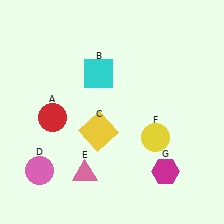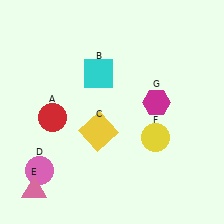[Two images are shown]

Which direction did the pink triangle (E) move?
The pink triangle (E) moved left.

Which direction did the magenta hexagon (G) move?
The magenta hexagon (G) moved up.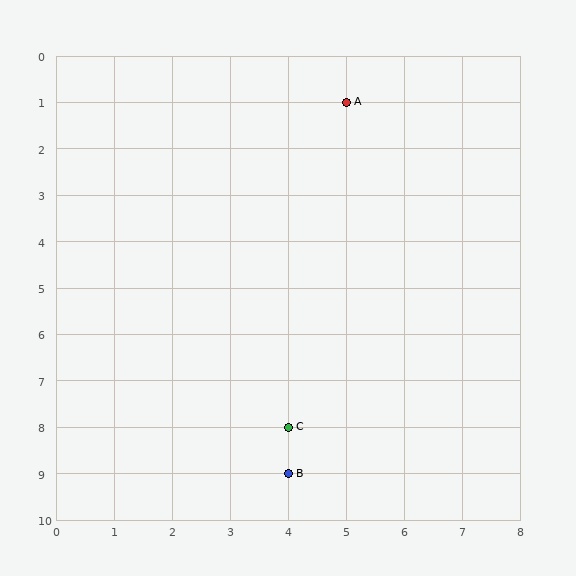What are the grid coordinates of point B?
Point B is at grid coordinates (4, 9).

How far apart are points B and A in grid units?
Points B and A are 1 column and 8 rows apart (about 8.1 grid units diagonally).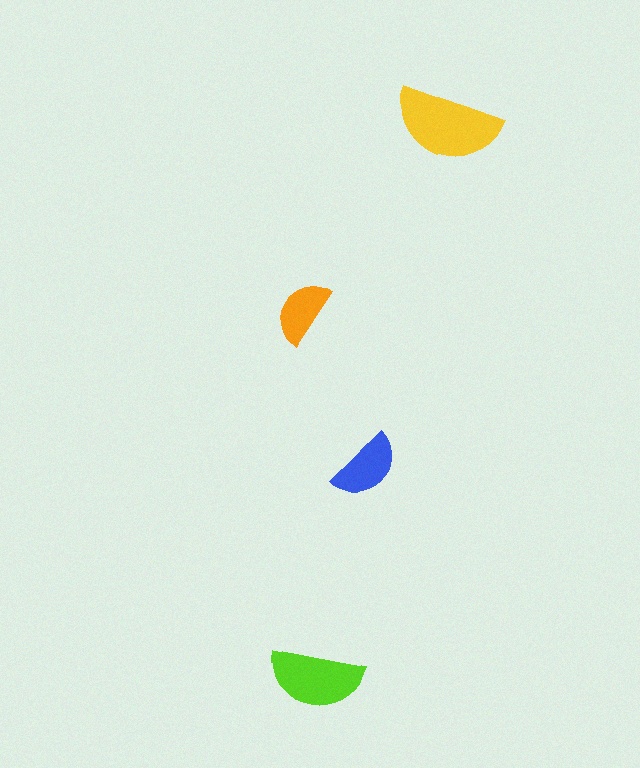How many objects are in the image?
There are 4 objects in the image.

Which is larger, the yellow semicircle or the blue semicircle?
The yellow one.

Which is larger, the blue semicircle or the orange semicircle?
The blue one.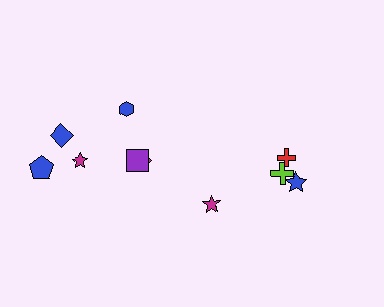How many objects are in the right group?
There are 4 objects.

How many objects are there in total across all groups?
There are 10 objects.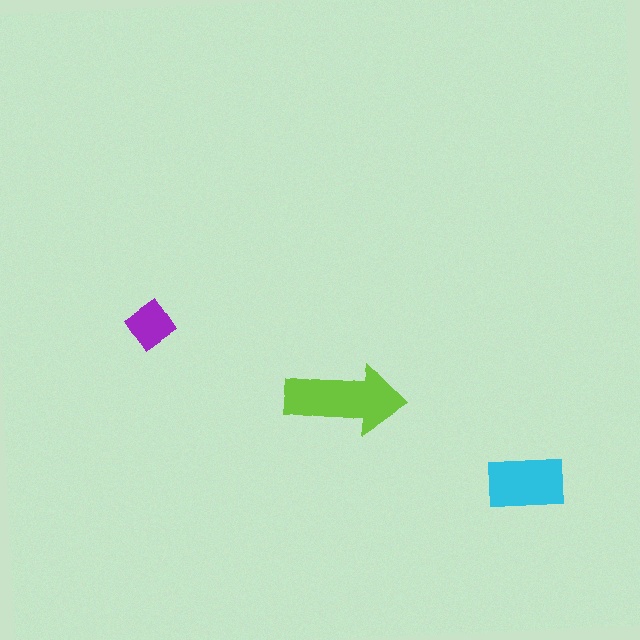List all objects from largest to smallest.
The lime arrow, the cyan rectangle, the purple diamond.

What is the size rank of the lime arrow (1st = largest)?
1st.